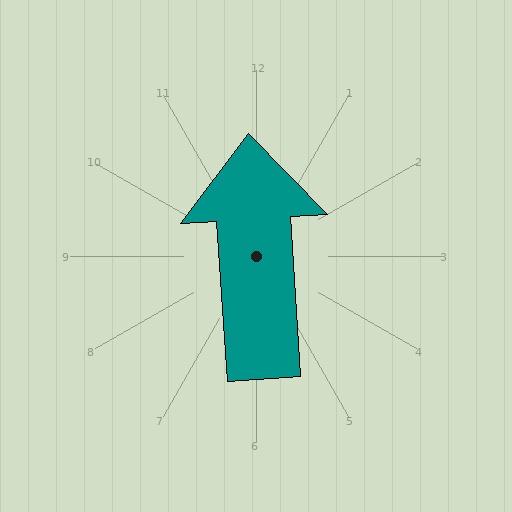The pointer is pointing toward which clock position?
Roughly 12 o'clock.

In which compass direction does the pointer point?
North.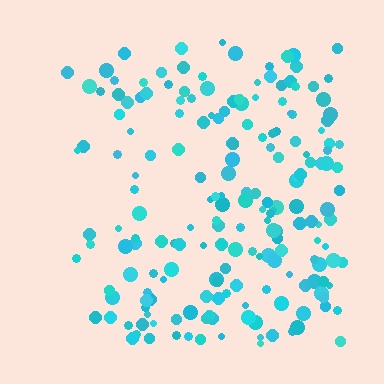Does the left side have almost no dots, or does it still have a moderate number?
Still a moderate number, just noticeably fewer than the right.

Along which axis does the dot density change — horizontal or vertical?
Horizontal.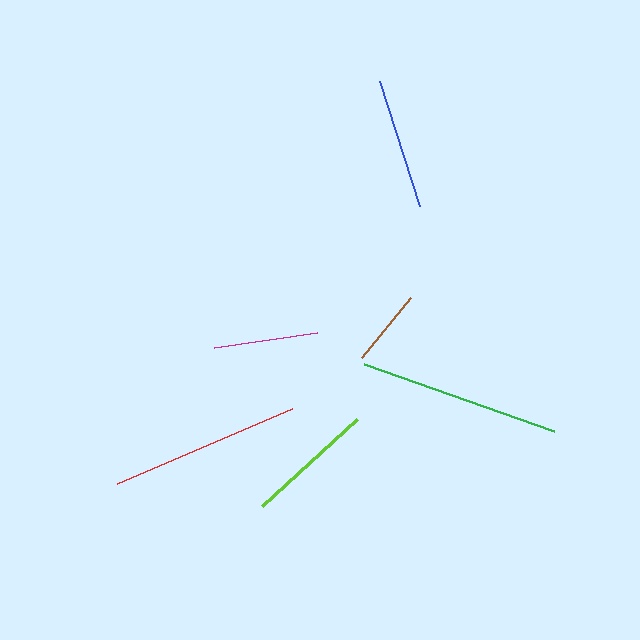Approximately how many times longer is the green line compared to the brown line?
The green line is approximately 2.6 times the length of the brown line.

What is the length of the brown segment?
The brown segment is approximately 79 pixels long.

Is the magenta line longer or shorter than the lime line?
The lime line is longer than the magenta line.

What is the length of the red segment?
The red segment is approximately 190 pixels long.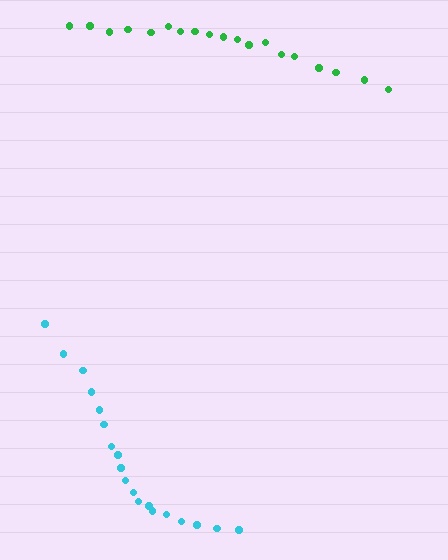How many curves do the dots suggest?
There are 2 distinct paths.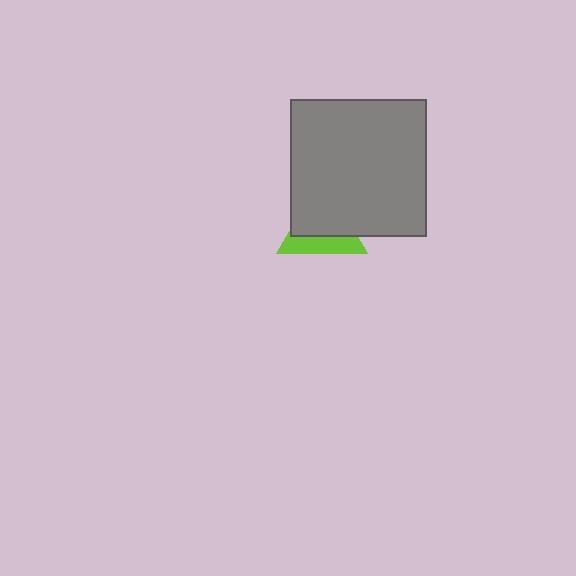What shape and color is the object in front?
The object in front is a gray rectangle.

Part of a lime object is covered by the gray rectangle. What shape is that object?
It is a triangle.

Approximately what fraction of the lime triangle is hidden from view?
Roughly 63% of the lime triangle is hidden behind the gray rectangle.